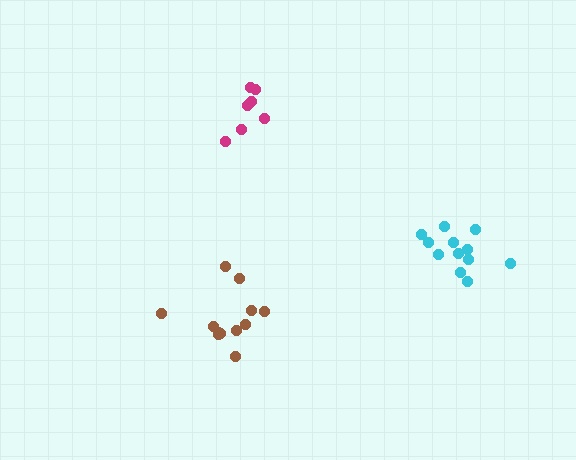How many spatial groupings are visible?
There are 3 spatial groupings.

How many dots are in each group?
Group 1: 7 dots, Group 2: 12 dots, Group 3: 12 dots (31 total).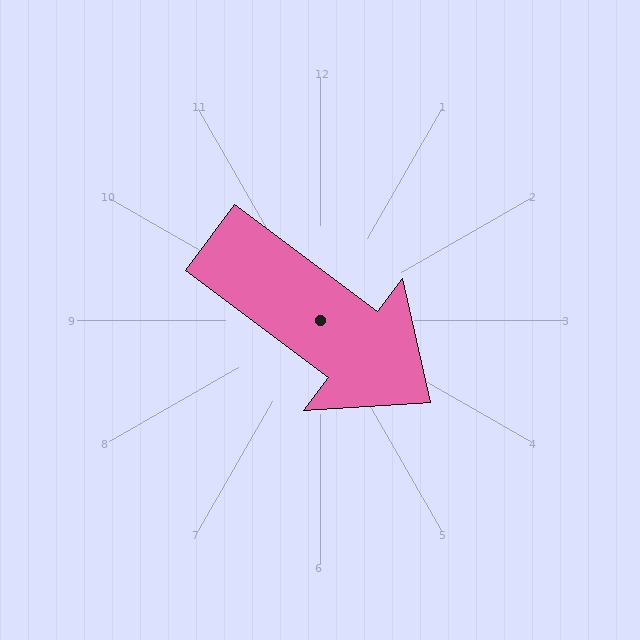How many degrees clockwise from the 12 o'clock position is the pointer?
Approximately 127 degrees.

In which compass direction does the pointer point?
Southeast.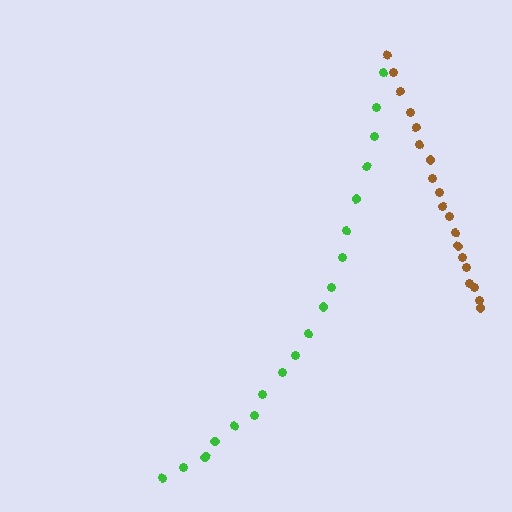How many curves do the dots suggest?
There are 2 distinct paths.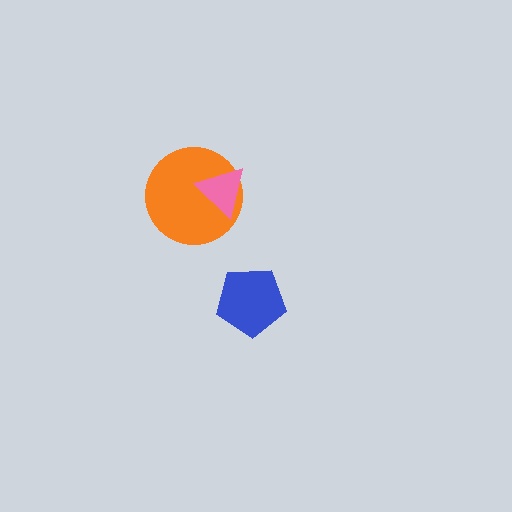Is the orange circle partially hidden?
Yes, it is partially covered by another shape.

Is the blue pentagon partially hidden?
No, no other shape covers it.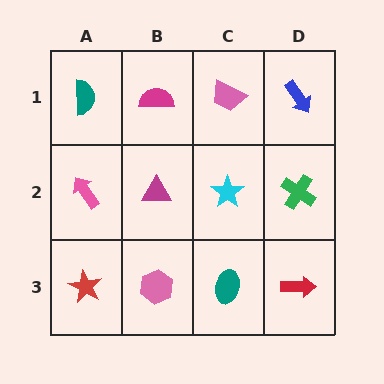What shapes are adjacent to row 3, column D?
A green cross (row 2, column D), a teal ellipse (row 3, column C).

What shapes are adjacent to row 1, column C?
A cyan star (row 2, column C), a magenta semicircle (row 1, column B), a blue arrow (row 1, column D).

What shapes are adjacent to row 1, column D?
A green cross (row 2, column D), a pink trapezoid (row 1, column C).